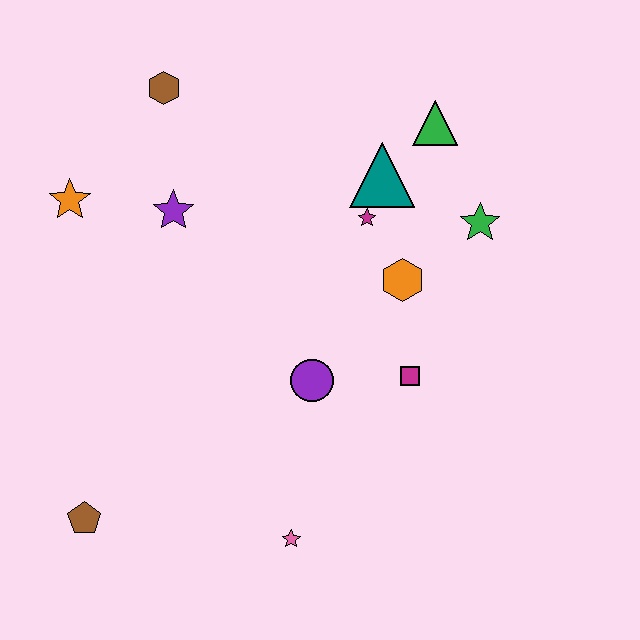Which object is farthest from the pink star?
The brown hexagon is farthest from the pink star.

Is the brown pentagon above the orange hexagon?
No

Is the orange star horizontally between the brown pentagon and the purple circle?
No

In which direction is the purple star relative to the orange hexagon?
The purple star is to the left of the orange hexagon.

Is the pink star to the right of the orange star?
Yes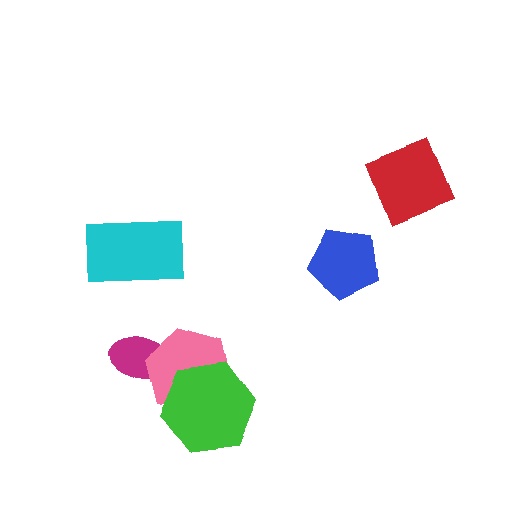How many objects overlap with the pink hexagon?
2 objects overlap with the pink hexagon.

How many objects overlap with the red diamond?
0 objects overlap with the red diamond.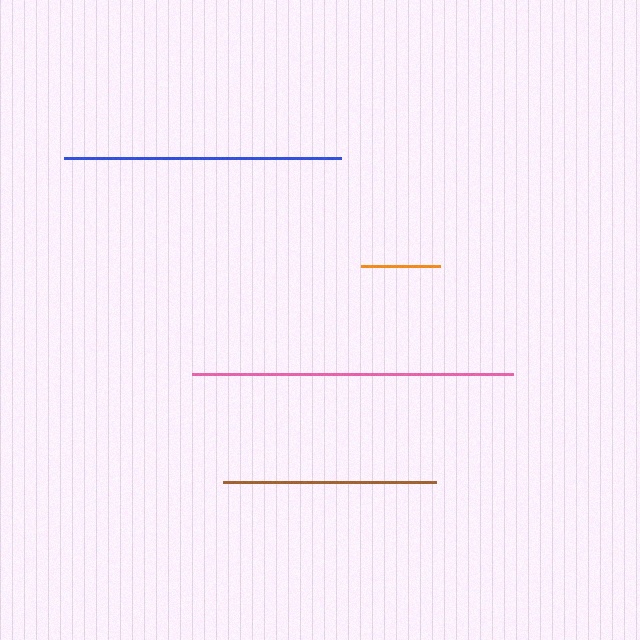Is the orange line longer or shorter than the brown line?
The brown line is longer than the orange line.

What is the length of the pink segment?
The pink segment is approximately 320 pixels long.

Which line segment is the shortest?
The orange line is the shortest at approximately 79 pixels.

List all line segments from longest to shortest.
From longest to shortest: pink, blue, brown, orange.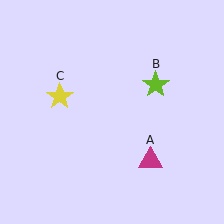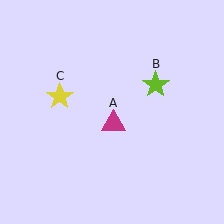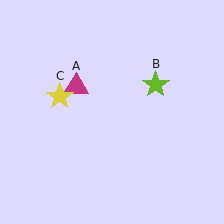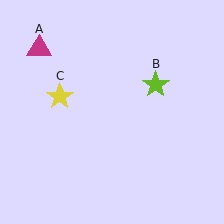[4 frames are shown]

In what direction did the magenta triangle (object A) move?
The magenta triangle (object A) moved up and to the left.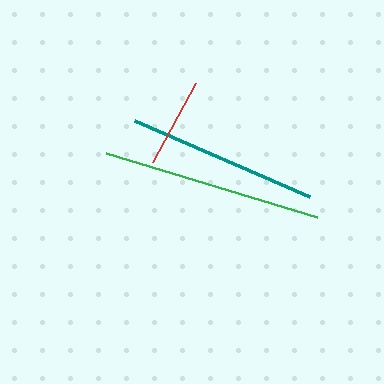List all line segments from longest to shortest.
From longest to shortest: green, teal, red.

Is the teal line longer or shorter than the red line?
The teal line is longer than the red line.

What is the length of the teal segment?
The teal segment is approximately 191 pixels long.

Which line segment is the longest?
The green line is the longest at approximately 221 pixels.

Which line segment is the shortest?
The red line is the shortest at approximately 90 pixels.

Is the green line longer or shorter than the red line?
The green line is longer than the red line.